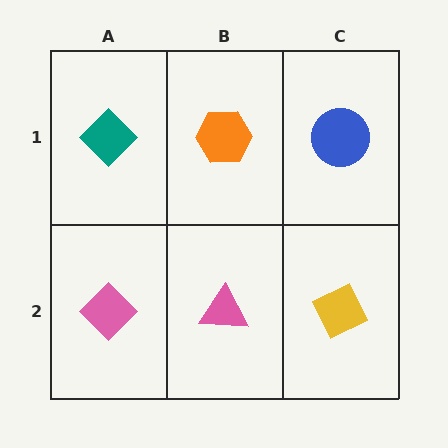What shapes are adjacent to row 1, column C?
A yellow diamond (row 2, column C), an orange hexagon (row 1, column B).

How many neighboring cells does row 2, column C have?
2.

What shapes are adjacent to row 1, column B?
A pink triangle (row 2, column B), a teal diamond (row 1, column A), a blue circle (row 1, column C).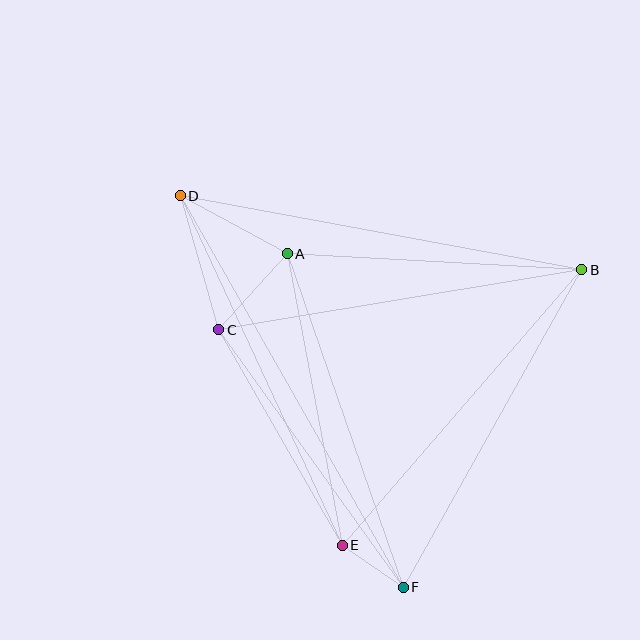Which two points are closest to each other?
Points E and F are closest to each other.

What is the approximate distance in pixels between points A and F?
The distance between A and F is approximately 353 pixels.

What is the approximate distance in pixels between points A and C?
The distance between A and C is approximately 102 pixels.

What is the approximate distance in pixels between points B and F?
The distance between B and F is approximately 364 pixels.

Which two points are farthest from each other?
Points D and F are farthest from each other.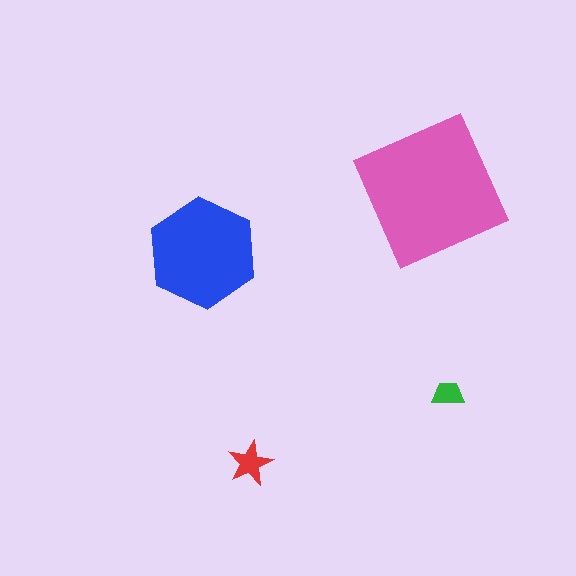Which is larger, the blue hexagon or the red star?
The blue hexagon.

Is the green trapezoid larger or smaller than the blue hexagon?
Smaller.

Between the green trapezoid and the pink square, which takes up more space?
The pink square.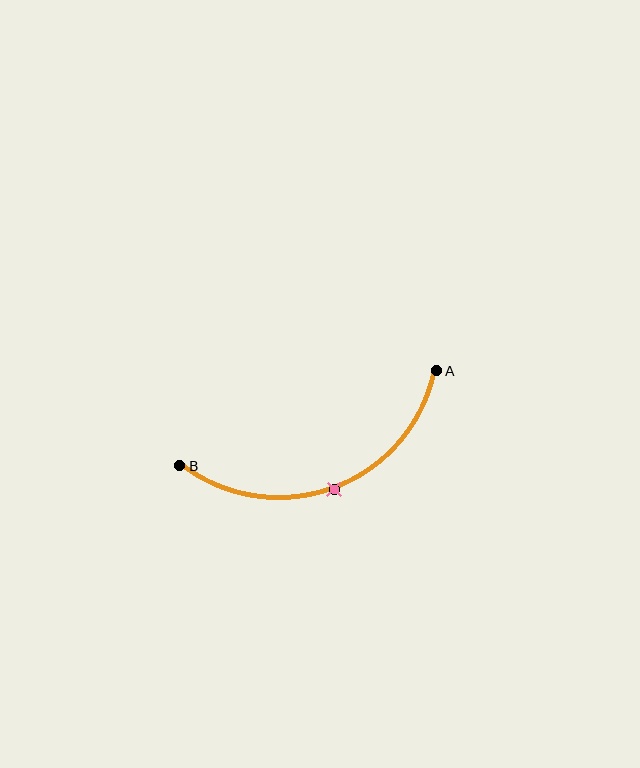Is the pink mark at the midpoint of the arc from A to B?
Yes. The pink mark lies on the arc at equal arc-length from both A and B — it is the arc midpoint.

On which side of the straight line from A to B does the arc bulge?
The arc bulges below the straight line connecting A and B.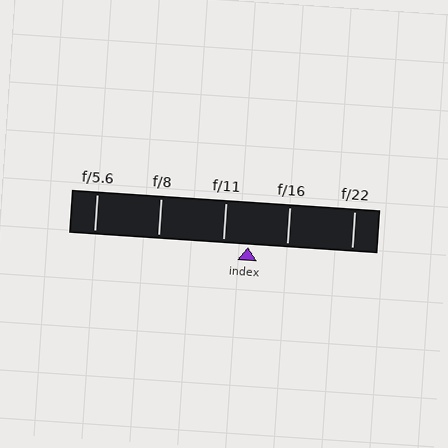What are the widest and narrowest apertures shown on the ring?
The widest aperture shown is f/5.6 and the narrowest is f/22.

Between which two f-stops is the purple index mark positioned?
The index mark is between f/11 and f/16.